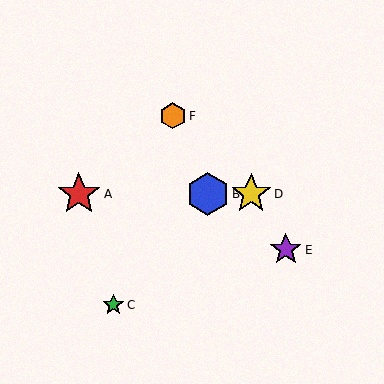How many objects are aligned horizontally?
3 objects (A, B, D) are aligned horizontally.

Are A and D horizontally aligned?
Yes, both are at y≈194.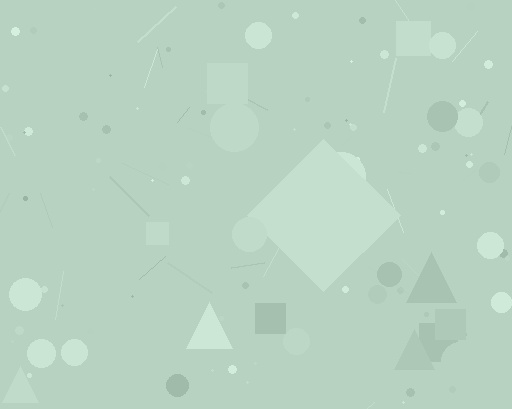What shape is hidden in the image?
A diamond is hidden in the image.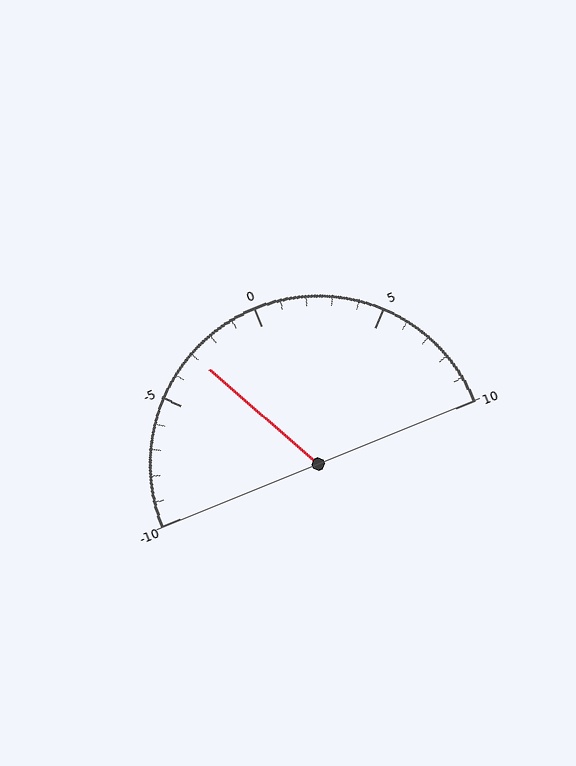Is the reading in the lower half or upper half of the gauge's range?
The reading is in the lower half of the range (-10 to 10).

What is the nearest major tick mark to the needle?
The nearest major tick mark is -5.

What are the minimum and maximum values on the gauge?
The gauge ranges from -10 to 10.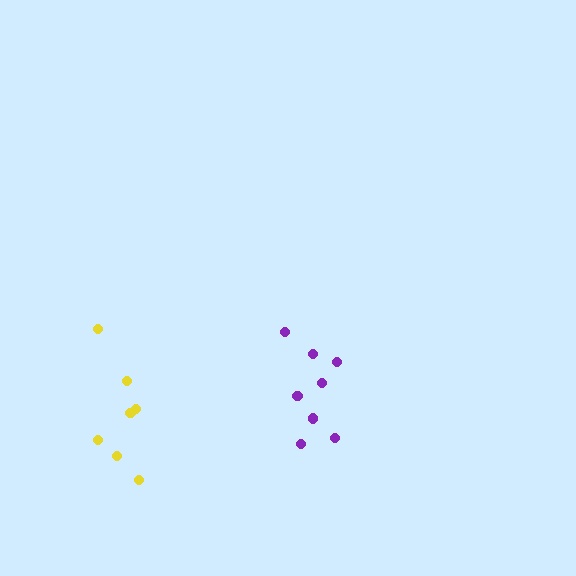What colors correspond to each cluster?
The clusters are colored: yellow, purple.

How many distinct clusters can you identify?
There are 2 distinct clusters.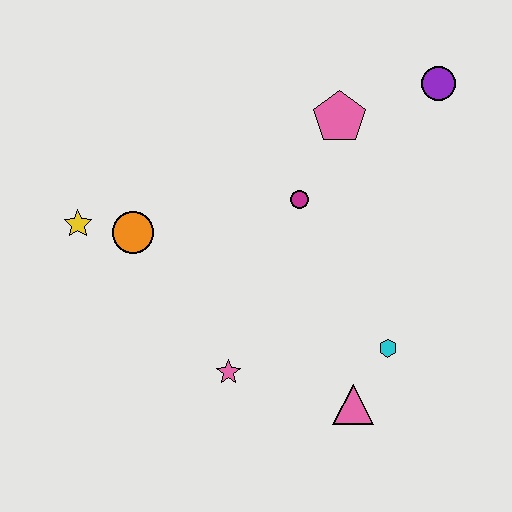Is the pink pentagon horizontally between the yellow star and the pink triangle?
Yes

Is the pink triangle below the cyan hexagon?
Yes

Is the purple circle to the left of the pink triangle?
No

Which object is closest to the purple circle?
The pink pentagon is closest to the purple circle.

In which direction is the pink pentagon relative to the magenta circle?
The pink pentagon is above the magenta circle.